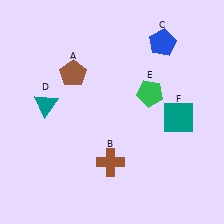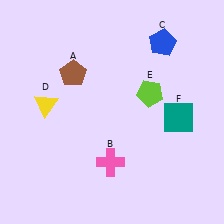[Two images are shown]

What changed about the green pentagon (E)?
In Image 1, E is green. In Image 2, it changed to lime.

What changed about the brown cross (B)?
In Image 1, B is brown. In Image 2, it changed to pink.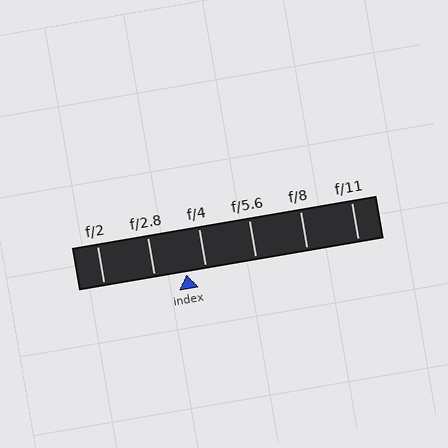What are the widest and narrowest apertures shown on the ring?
The widest aperture shown is f/2 and the narrowest is f/11.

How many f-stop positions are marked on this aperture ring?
There are 6 f-stop positions marked.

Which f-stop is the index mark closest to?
The index mark is closest to f/4.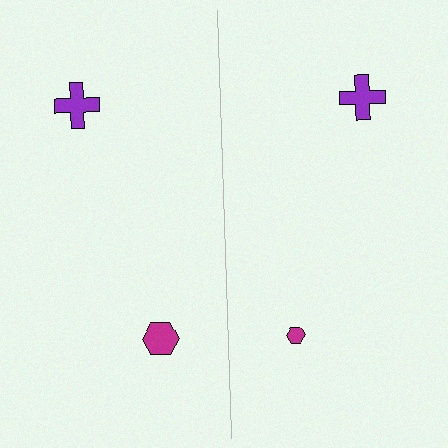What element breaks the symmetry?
The magenta hexagon on the right side has a different size than its mirror counterpart.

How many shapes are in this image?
There are 4 shapes in this image.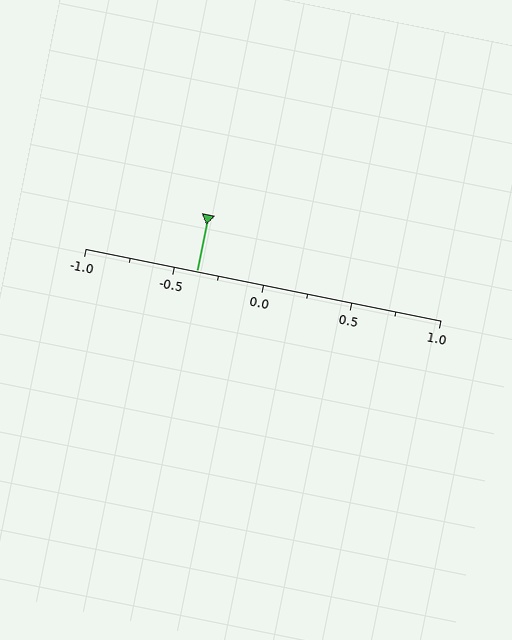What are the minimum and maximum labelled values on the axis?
The axis runs from -1.0 to 1.0.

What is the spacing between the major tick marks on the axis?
The major ticks are spaced 0.5 apart.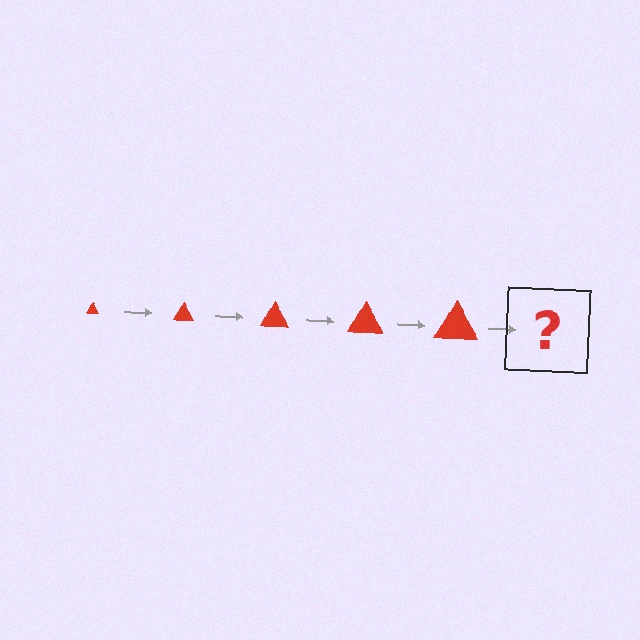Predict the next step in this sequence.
The next step is a red triangle, larger than the previous one.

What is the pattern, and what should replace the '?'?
The pattern is that the triangle gets progressively larger each step. The '?' should be a red triangle, larger than the previous one.